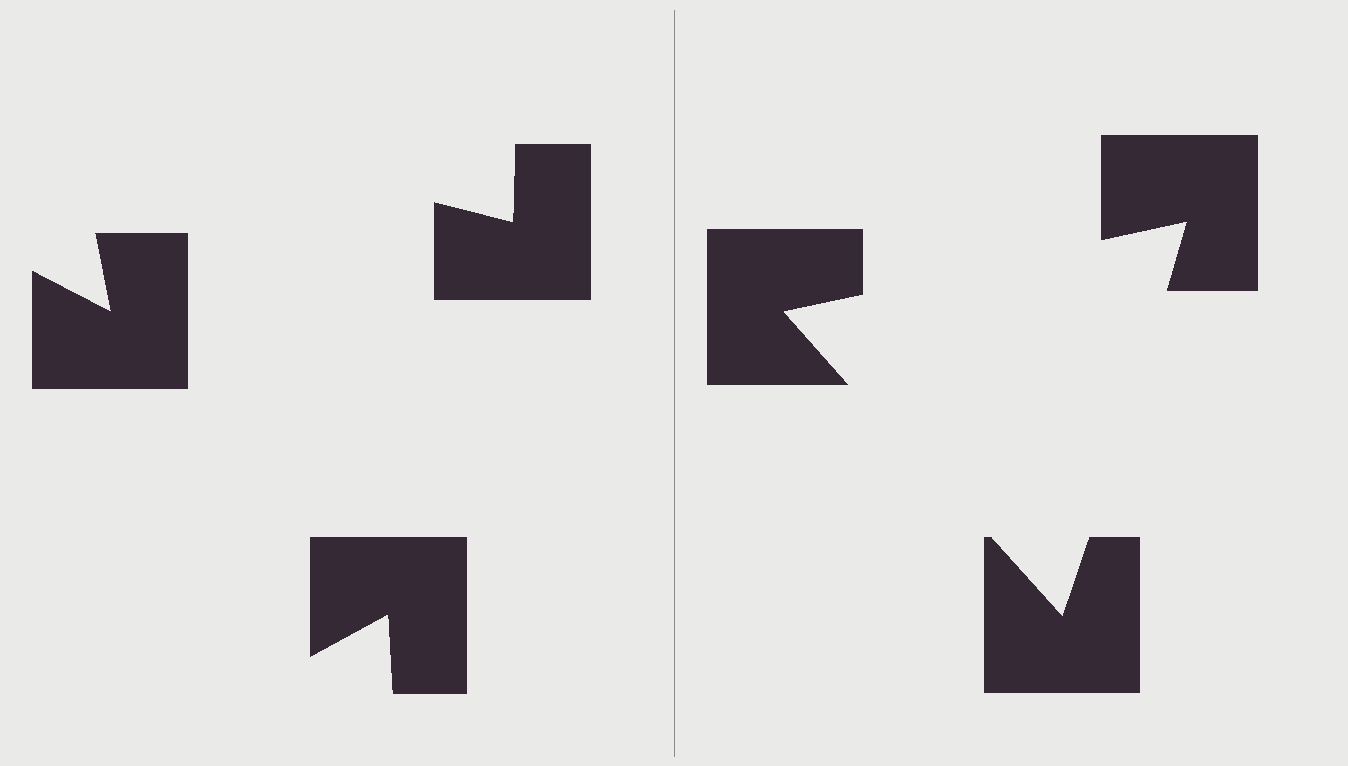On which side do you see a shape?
An illusory triangle appears on the right side. On the left side the wedge cuts are rotated, so no coherent shape forms.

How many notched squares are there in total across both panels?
6 — 3 on each side.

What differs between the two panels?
The notched squares are positioned identically on both sides; only the wedge orientations differ. On the right they align to a triangle; on the left they are misaligned.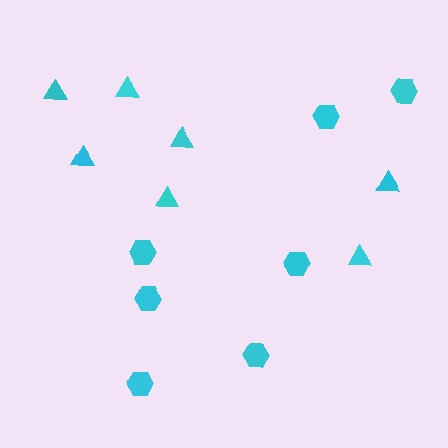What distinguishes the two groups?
There are 2 groups: one group of hexagons (7) and one group of triangles (7).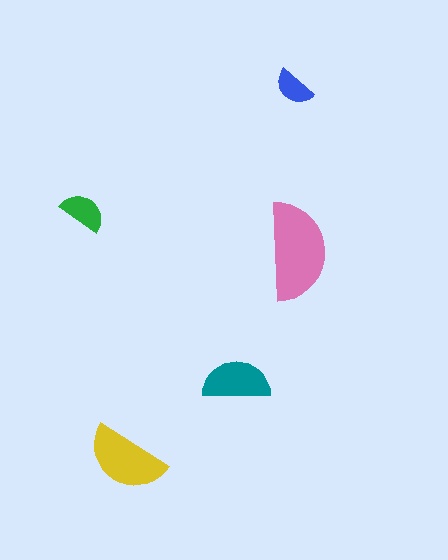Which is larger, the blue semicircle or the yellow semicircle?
The yellow one.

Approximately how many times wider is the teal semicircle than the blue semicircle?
About 1.5 times wider.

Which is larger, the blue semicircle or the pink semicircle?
The pink one.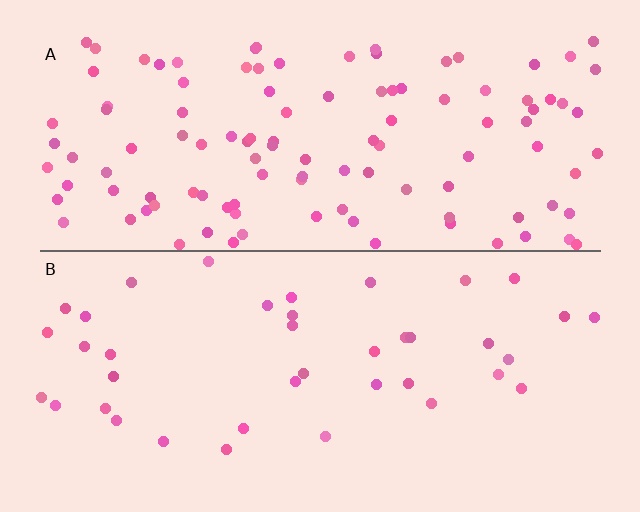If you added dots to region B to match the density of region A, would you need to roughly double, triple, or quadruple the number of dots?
Approximately triple.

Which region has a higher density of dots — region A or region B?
A (the top).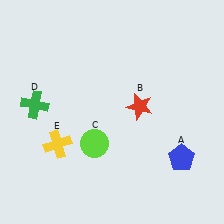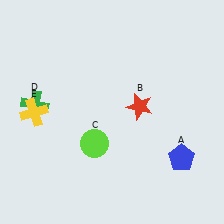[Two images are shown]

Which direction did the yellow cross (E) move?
The yellow cross (E) moved up.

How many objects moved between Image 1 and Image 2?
1 object moved between the two images.